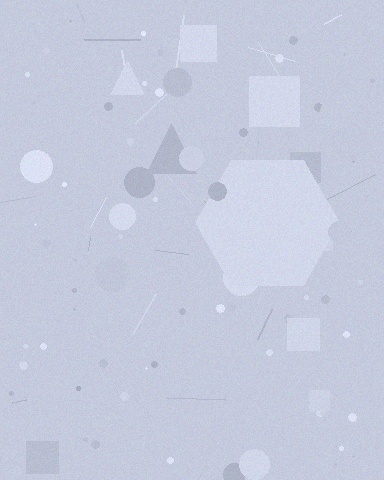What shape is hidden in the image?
A hexagon is hidden in the image.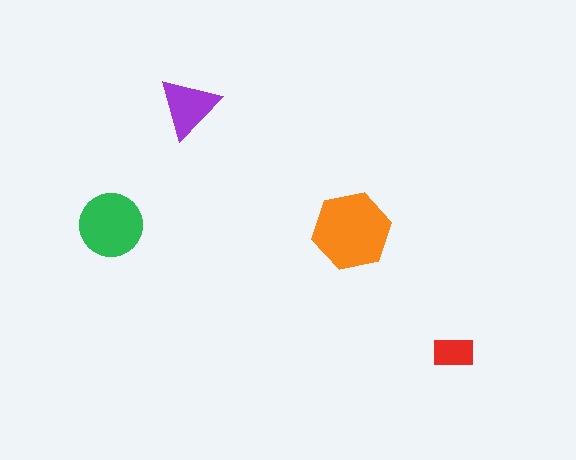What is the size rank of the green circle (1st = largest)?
2nd.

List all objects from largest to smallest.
The orange hexagon, the green circle, the purple triangle, the red rectangle.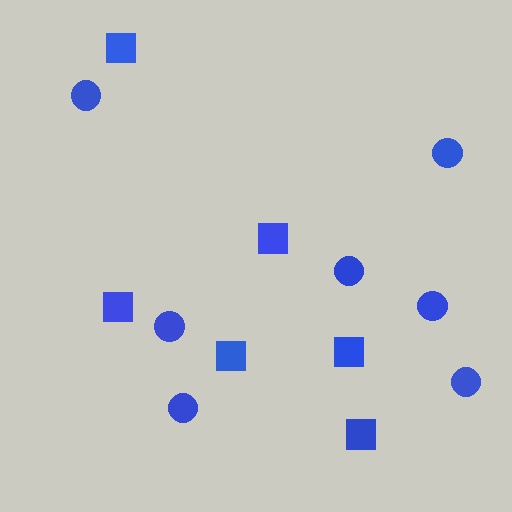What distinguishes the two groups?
There are 2 groups: one group of circles (7) and one group of squares (6).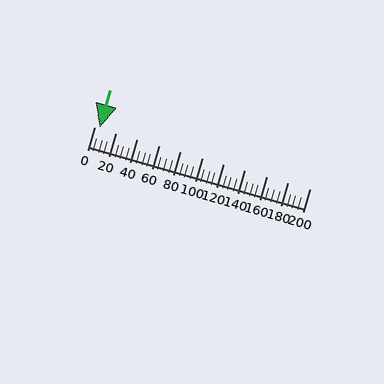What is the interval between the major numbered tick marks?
The major tick marks are spaced 20 units apart.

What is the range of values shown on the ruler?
The ruler shows values from 0 to 200.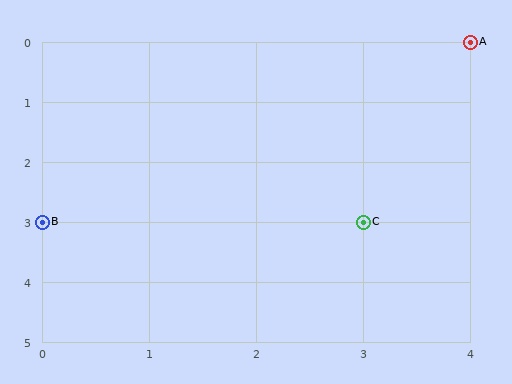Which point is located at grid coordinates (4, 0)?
Point A is at (4, 0).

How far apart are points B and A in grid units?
Points B and A are 4 columns and 3 rows apart (about 5.0 grid units diagonally).